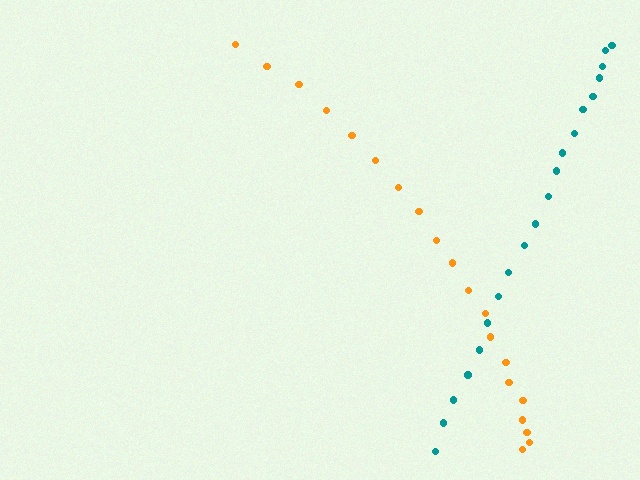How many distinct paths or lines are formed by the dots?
There are 2 distinct paths.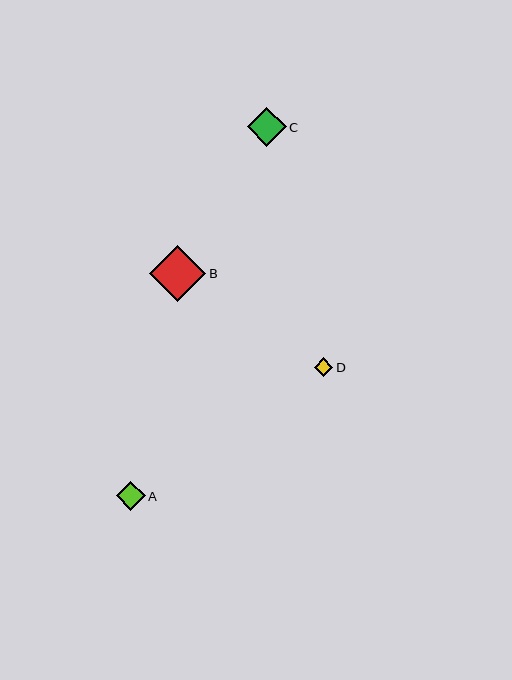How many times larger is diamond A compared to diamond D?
Diamond A is approximately 1.6 times the size of diamond D.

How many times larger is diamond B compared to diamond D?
Diamond B is approximately 3.0 times the size of diamond D.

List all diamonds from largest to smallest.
From largest to smallest: B, C, A, D.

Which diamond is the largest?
Diamond B is the largest with a size of approximately 56 pixels.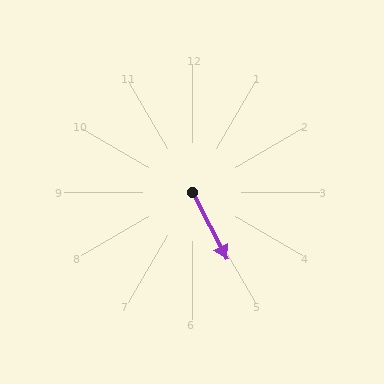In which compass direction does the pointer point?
Southeast.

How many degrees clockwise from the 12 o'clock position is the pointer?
Approximately 153 degrees.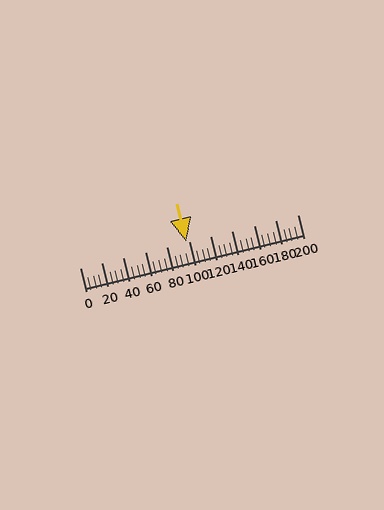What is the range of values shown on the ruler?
The ruler shows values from 0 to 200.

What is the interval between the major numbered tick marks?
The major tick marks are spaced 20 units apart.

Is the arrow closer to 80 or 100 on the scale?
The arrow is closer to 100.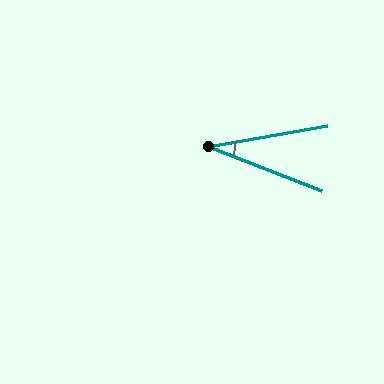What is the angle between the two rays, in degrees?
Approximately 31 degrees.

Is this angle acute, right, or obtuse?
It is acute.